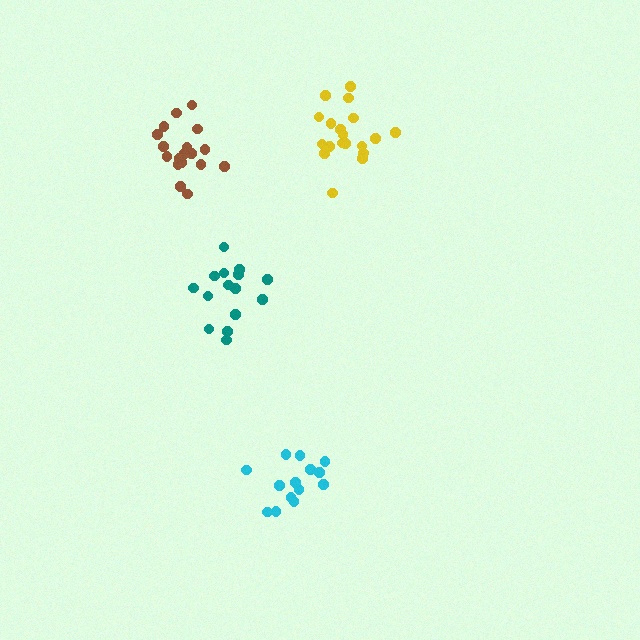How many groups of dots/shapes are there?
There are 4 groups.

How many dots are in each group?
Group 1: 14 dots, Group 2: 19 dots, Group 3: 15 dots, Group 4: 19 dots (67 total).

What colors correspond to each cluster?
The clusters are colored: cyan, brown, teal, yellow.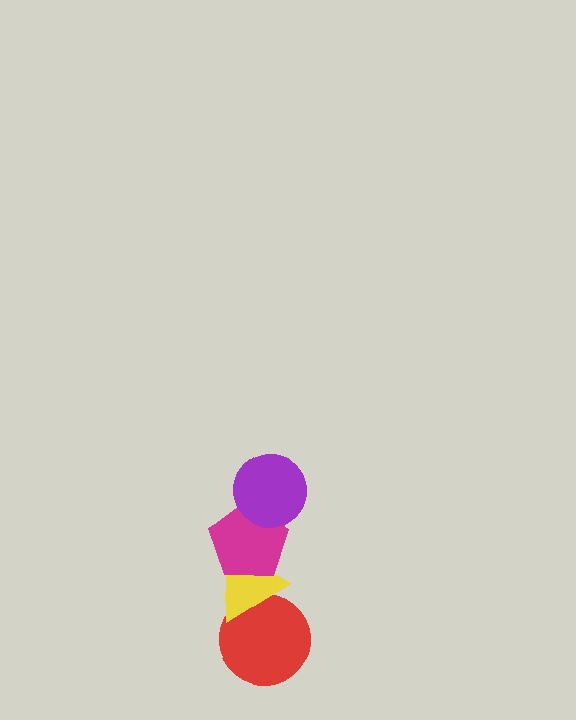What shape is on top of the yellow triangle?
The magenta pentagon is on top of the yellow triangle.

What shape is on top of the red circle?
The yellow triangle is on top of the red circle.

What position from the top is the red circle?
The red circle is 4th from the top.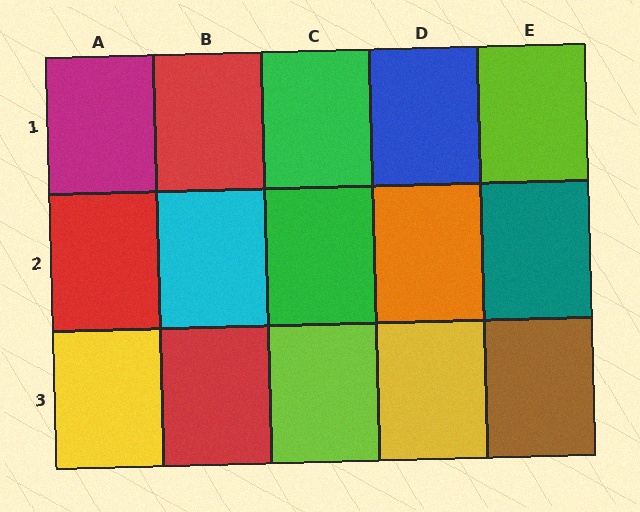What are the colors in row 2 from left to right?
Red, cyan, green, orange, teal.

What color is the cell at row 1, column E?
Lime.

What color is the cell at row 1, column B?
Red.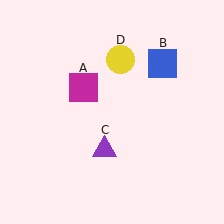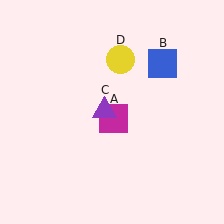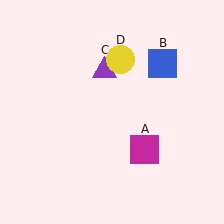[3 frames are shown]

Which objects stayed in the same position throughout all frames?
Blue square (object B) and yellow circle (object D) remained stationary.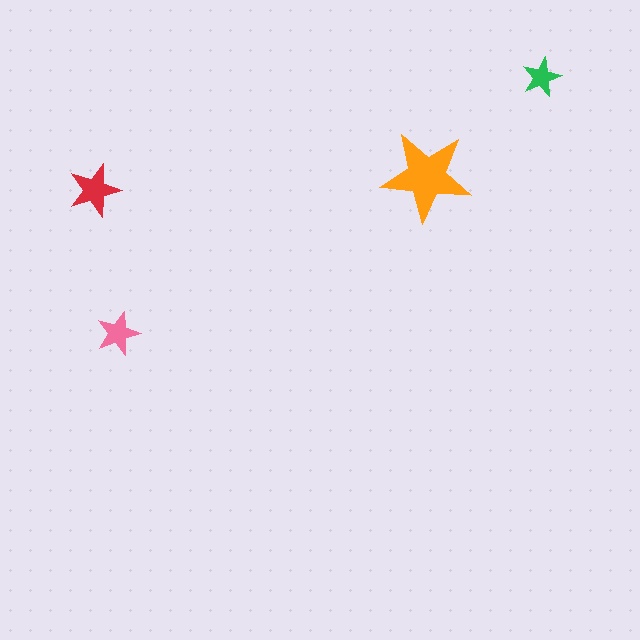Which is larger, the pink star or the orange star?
The orange one.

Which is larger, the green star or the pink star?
The pink one.